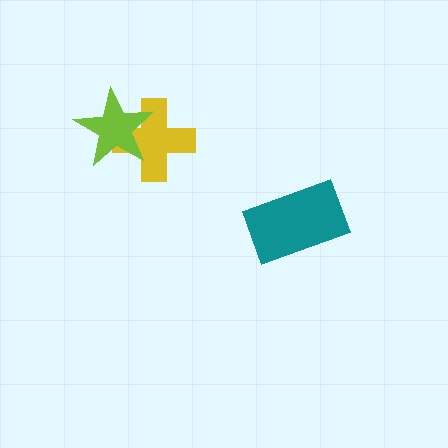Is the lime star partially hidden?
No, no other shape covers it.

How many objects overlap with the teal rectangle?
0 objects overlap with the teal rectangle.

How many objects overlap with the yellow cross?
1 object overlaps with the yellow cross.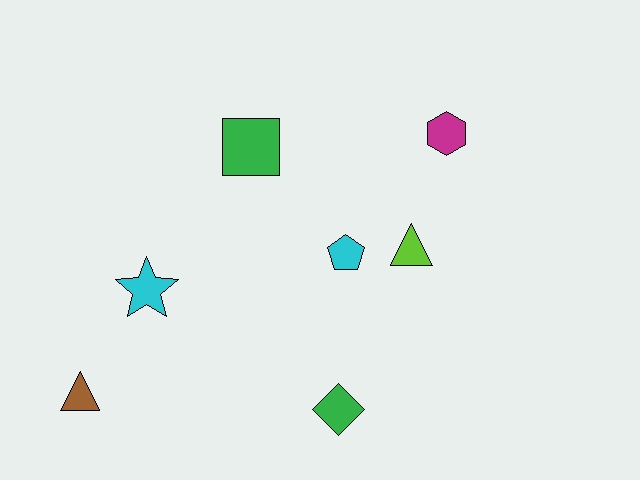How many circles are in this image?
There are no circles.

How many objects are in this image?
There are 7 objects.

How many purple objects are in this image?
There are no purple objects.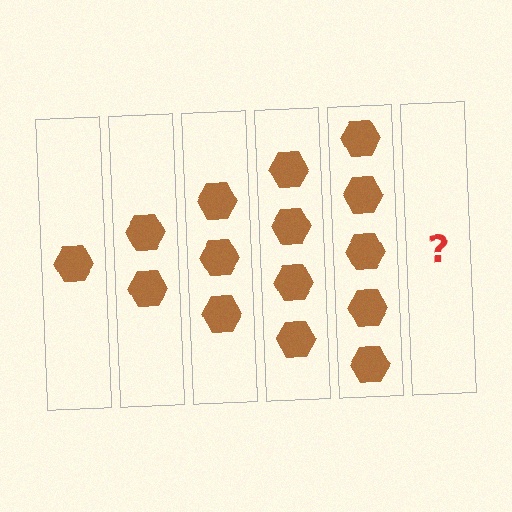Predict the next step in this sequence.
The next step is 6 hexagons.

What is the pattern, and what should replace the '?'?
The pattern is that each step adds one more hexagon. The '?' should be 6 hexagons.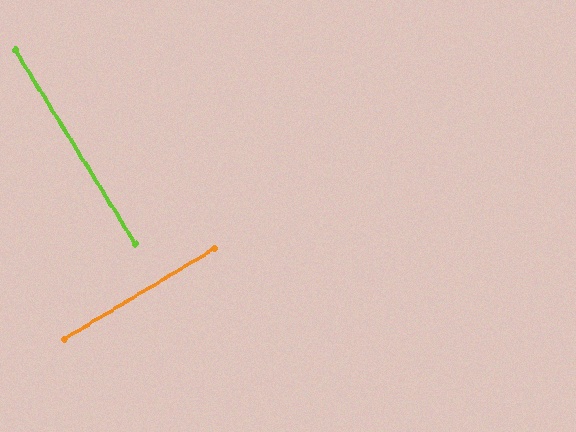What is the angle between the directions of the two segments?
Approximately 89 degrees.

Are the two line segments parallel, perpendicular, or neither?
Perpendicular — they meet at approximately 89°.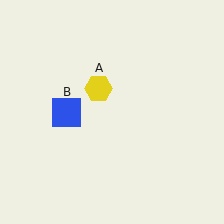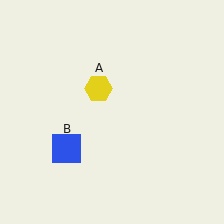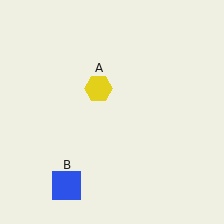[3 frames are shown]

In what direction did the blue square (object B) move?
The blue square (object B) moved down.